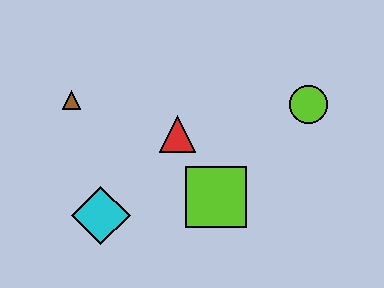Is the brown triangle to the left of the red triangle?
Yes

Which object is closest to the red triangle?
The lime square is closest to the red triangle.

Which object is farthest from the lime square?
The brown triangle is farthest from the lime square.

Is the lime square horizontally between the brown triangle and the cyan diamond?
No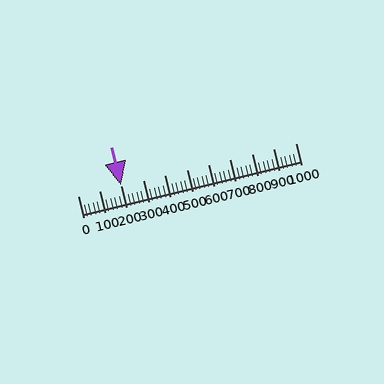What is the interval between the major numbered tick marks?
The major tick marks are spaced 100 units apart.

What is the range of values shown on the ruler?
The ruler shows values from 0 to 1000.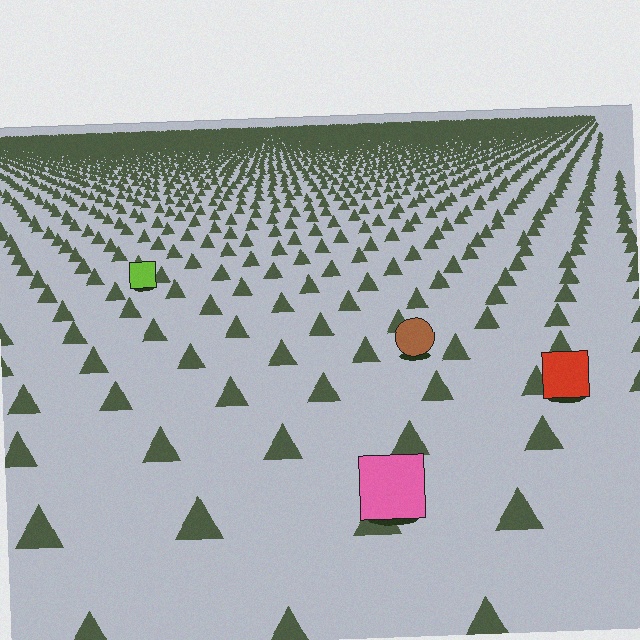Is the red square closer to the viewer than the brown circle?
Yes. The red square is closer — you can tell from the texture gradient: the ground texture is coarser near it.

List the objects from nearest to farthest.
From nearest to farthest: the pink square, the red square, the brown circle, the lime square.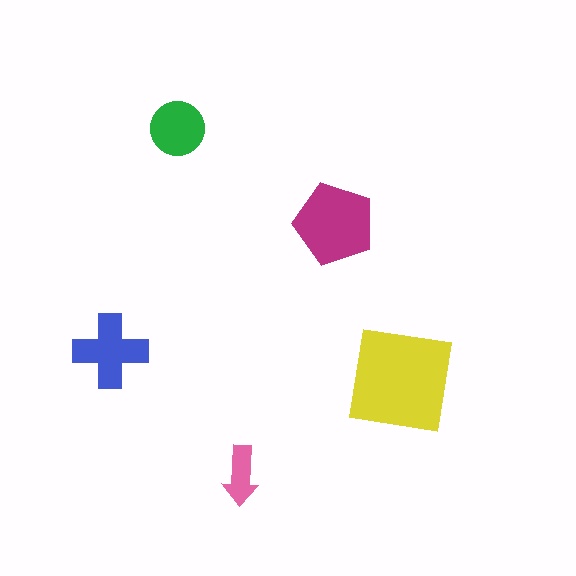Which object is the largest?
The yellow square.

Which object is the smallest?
The pink arrow.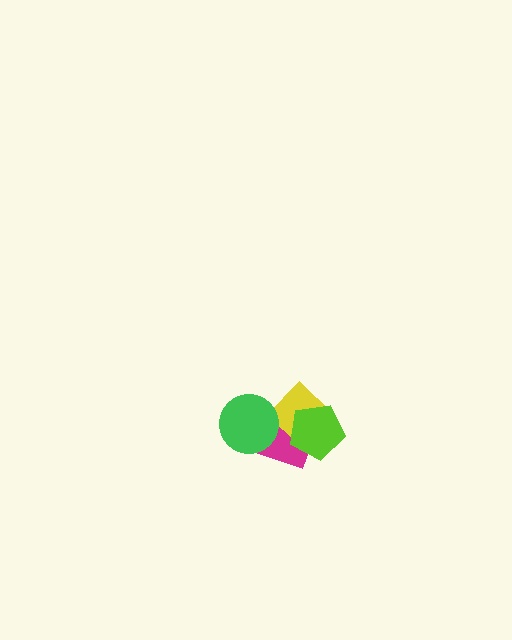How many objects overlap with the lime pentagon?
2 objects overlap with the lime pentagon.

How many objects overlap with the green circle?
2 objects overlap with the green circle.